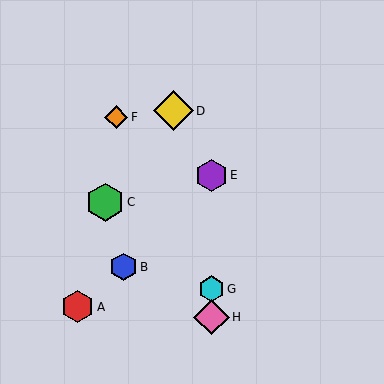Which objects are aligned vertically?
Objects E, G, H are aligned vertically.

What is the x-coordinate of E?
Object E is at x≈211.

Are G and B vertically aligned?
No, G is at x≈211 and B is at x≈124.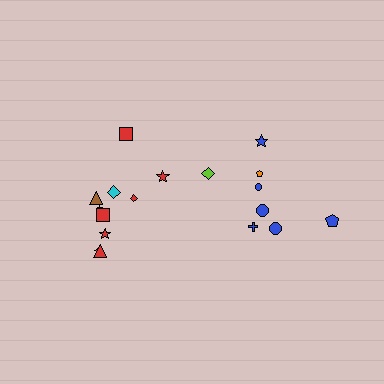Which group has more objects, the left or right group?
The left group.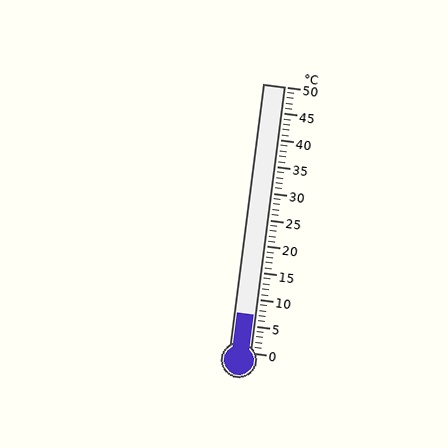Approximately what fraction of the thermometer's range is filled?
The thermometer is filled to approximately 15% of its range.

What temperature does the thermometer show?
The thermometer shows approximately 7°C.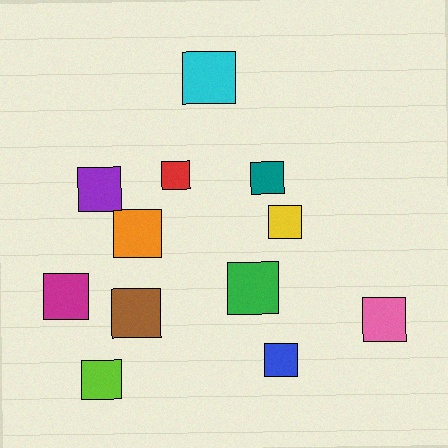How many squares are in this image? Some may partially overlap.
There are 12 squares.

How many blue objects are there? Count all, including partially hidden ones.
There is 1 blue object.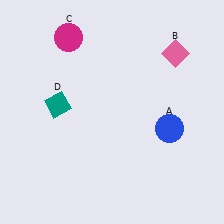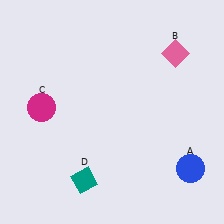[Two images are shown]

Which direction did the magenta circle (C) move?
The magenta circle (C) moved down.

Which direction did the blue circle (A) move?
The blue circle (A) moved down.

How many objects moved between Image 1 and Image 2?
3 objects moved between the two images.